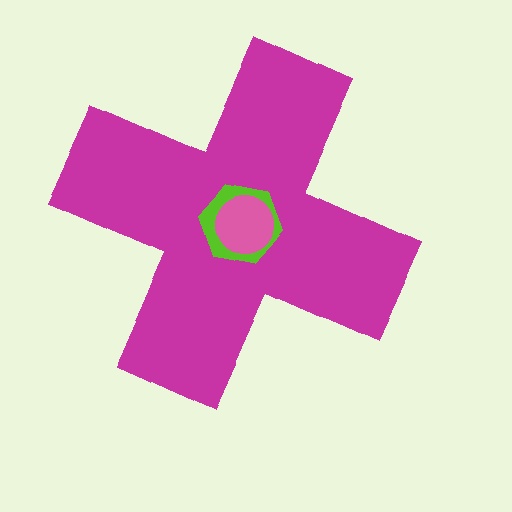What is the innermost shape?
The pink circle.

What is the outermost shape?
The magenta cross.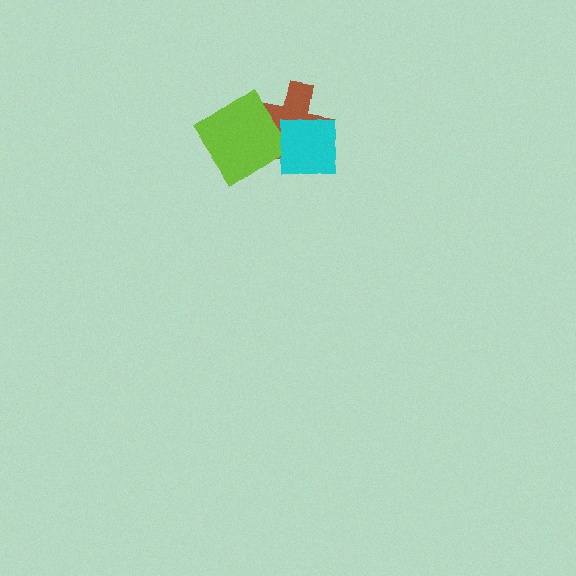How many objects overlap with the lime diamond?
2 objects overlap with the lime diamond.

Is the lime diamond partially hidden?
Yes, it is partially covered by another shape.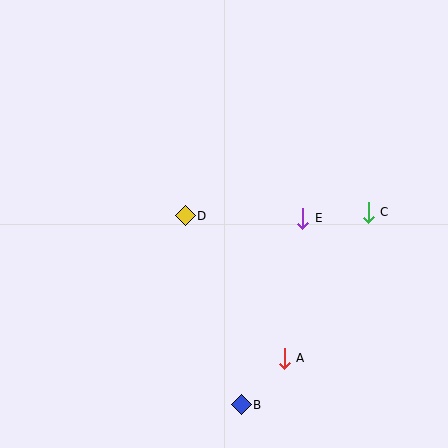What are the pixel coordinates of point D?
Point D is at (185, 216).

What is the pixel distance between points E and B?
The distance between E and B is 197 pixels.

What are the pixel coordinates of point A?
Point A is at (284, 358).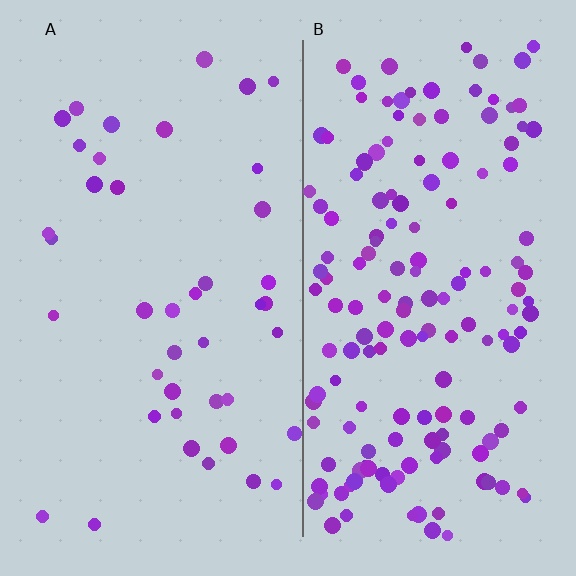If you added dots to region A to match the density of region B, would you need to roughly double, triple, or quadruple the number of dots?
Approximately quadruple.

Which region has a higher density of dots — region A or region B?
B (the right).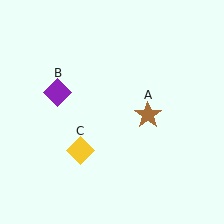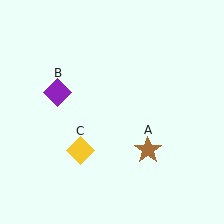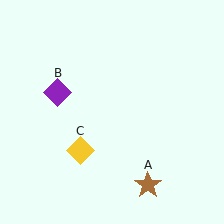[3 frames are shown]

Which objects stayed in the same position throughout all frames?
Purple diamond (object B) and yellow diamond (object C) remained stationary.